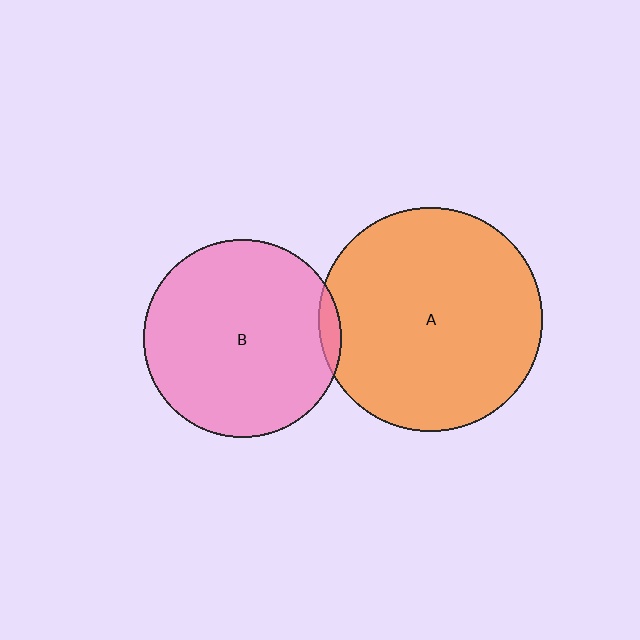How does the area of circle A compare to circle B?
Approximately 1.3 times.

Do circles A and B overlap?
Yes.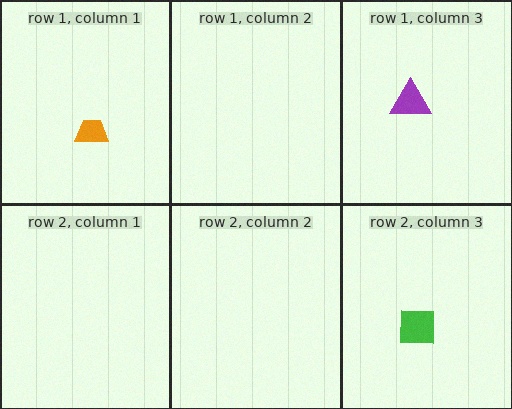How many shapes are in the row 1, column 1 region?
1.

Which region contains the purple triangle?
The row 1, column 3 region.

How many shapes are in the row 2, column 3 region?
1.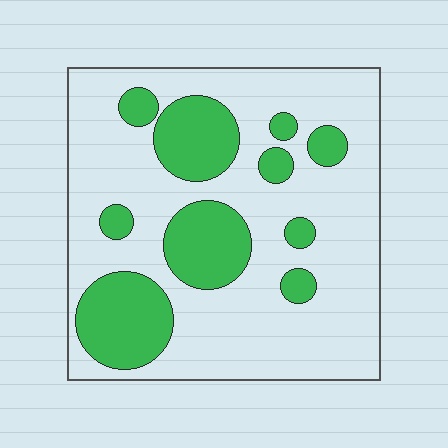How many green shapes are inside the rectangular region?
10.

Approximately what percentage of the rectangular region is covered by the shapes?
Approximately 25%.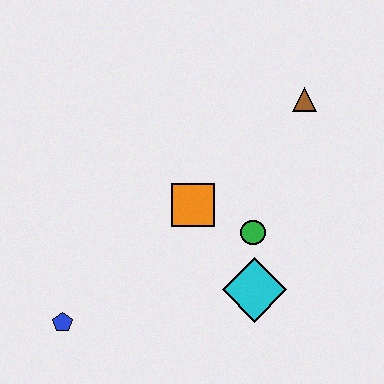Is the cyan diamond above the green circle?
No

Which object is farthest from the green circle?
The blue pentagon is farthest from the green circle.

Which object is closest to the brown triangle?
The green circle is closest to the brown triangle.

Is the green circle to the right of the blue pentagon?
Yes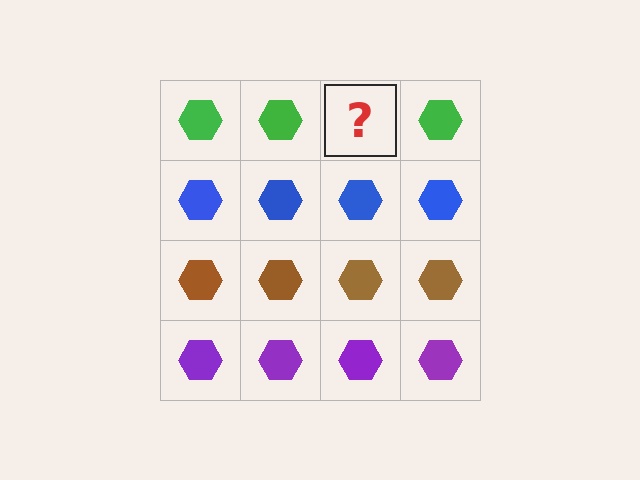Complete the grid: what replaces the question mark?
The question mark should be replaced with a green hexagon.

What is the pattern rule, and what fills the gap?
The rule is that each row has a consistent color. The gap should be filled with a green hexagon.